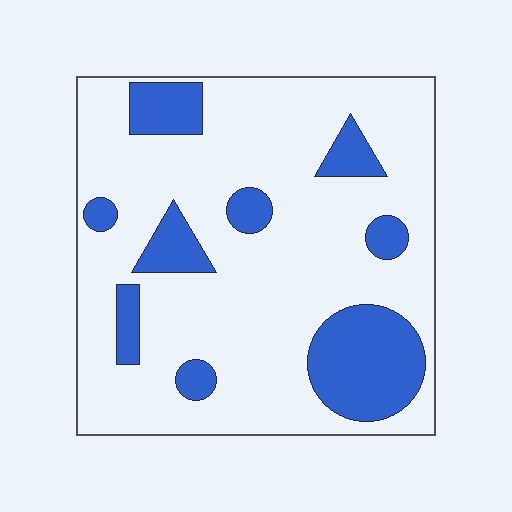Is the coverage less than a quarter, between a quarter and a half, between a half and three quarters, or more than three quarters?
Less than a quarter.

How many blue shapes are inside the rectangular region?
9.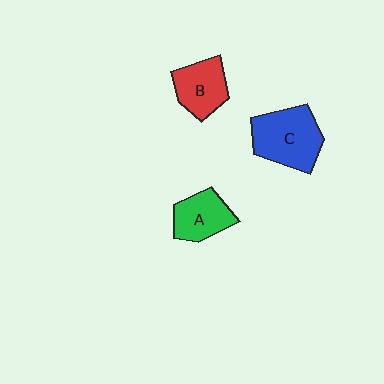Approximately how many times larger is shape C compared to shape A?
Approximately 1.5 times.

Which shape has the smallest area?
Shape A (green).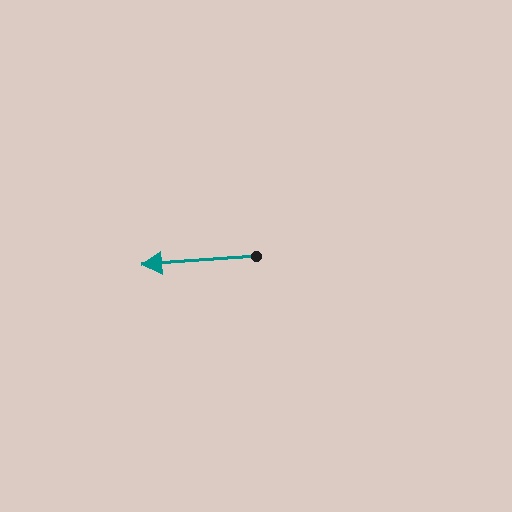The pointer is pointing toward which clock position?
Roughly 9 o'clock.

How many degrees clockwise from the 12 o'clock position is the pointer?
Approximately 266 degrees.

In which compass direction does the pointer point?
West.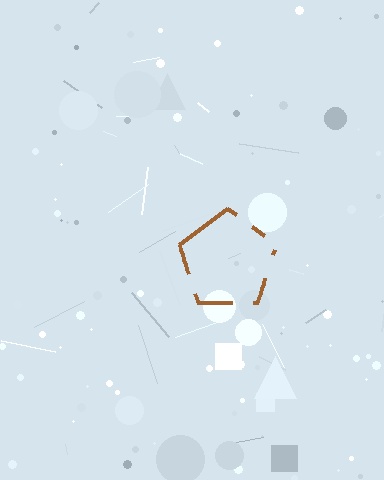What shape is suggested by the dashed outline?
The dashed outline suggests a pentagon.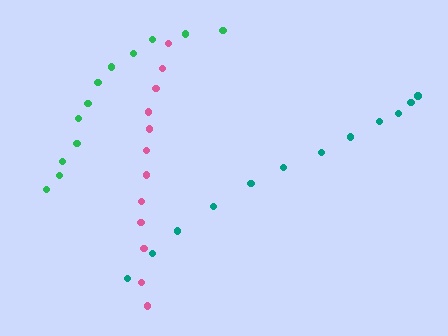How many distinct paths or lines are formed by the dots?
There are 3 distinct paths.